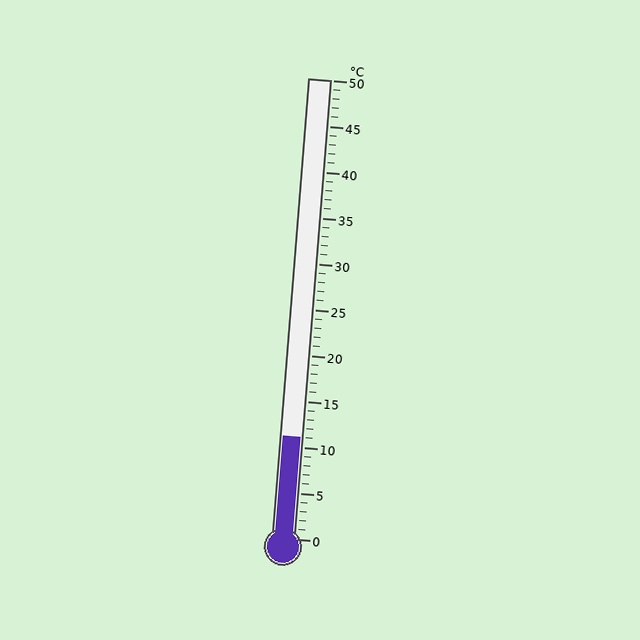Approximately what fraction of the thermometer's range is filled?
The thermometer is filled to approximately 20% of its range.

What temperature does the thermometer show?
The thermometer shows approximately 11°C.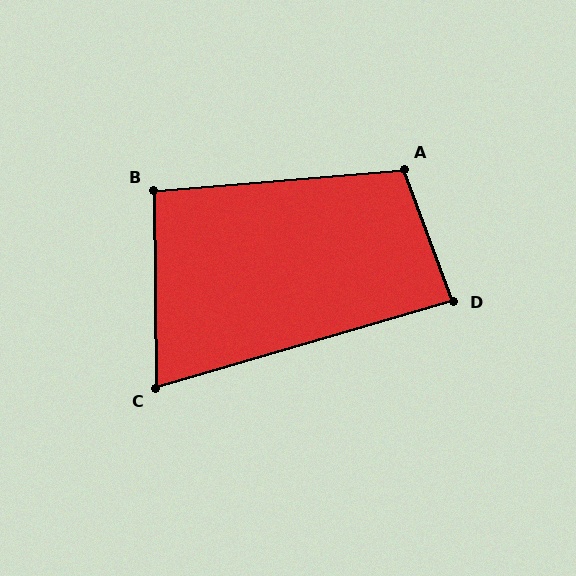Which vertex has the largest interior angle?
A, at approximately 106 degrees.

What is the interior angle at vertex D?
Approximately 86 degrees (approximately right).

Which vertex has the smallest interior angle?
C, at approximately 74 degrees.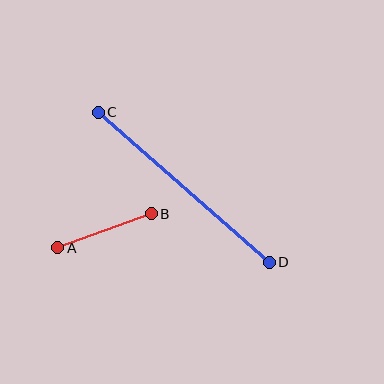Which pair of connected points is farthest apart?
Points C and D are farthest apart.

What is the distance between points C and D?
The distance is approximately 227 pixels.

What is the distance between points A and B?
The distance is approximately 100 pixels.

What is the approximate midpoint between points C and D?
The midpoint is at approximately (184, 187) pixels.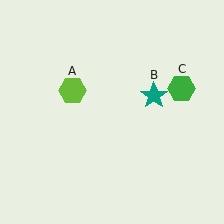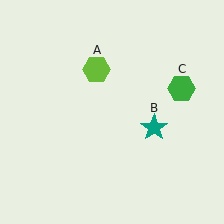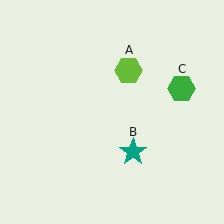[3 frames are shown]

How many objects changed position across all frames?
2 objects changed position: lime hexagon (object A), teal star (object B).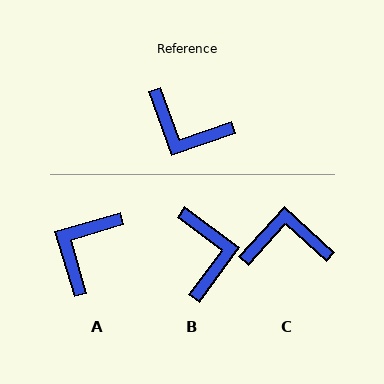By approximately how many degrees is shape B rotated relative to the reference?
Approximately 124 degrees counter-clockwise.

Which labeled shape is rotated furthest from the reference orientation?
C, about 152 degrees away.